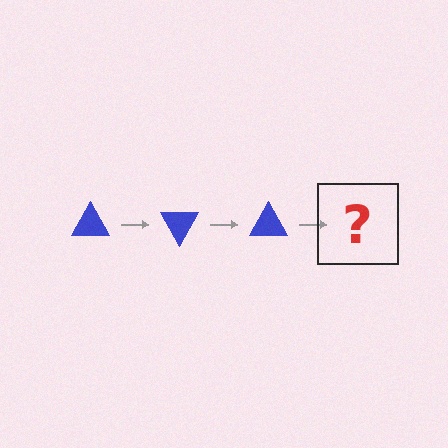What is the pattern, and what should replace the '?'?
The pattern is that the triangle rotates 60 degrees each step. The '?' should be a blue triangle rotated 180 degrees.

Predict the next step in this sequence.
The next step is a blue triangle rotated 180 degrees.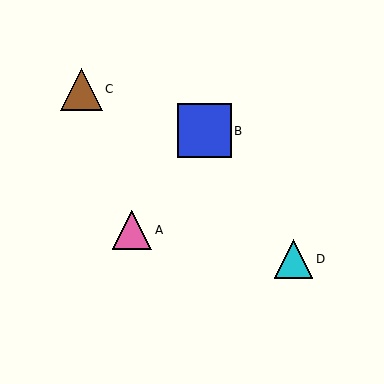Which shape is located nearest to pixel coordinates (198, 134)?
The blue square (labeled B) at (204, 131) is nearest to that location.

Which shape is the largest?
The blue square (labeled B) is the largest.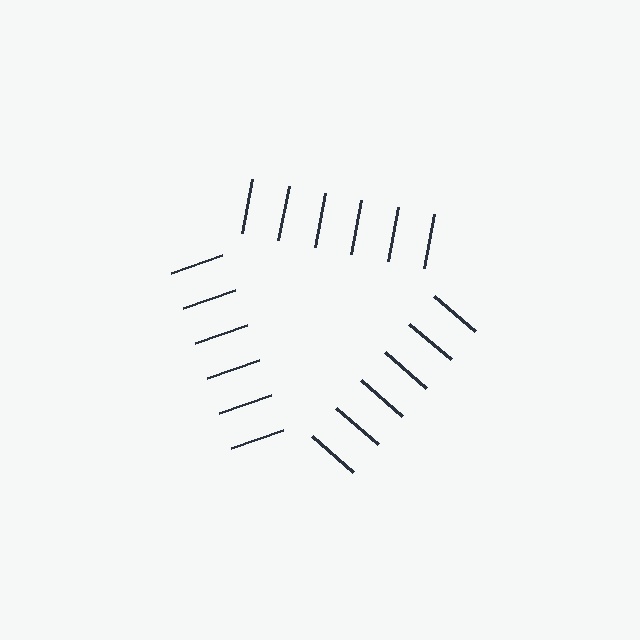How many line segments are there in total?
18 — 6 along each of the 3 edges.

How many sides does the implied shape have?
3 sides — the line-ends trace a triangle.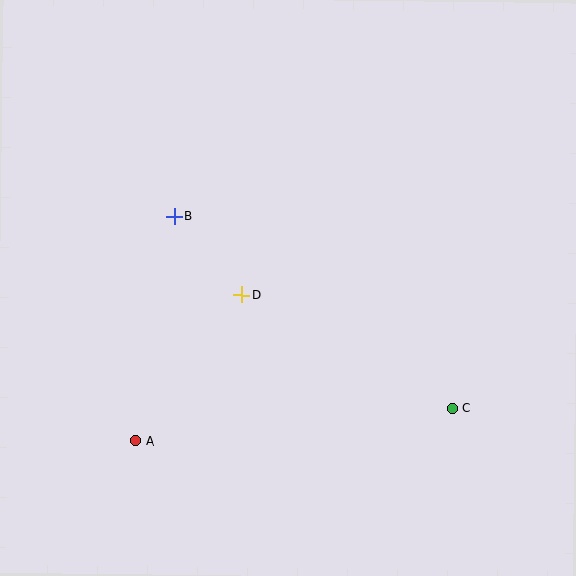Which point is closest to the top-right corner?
Point C is closest to the top-right corner.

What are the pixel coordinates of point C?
Point C is at (452, 408).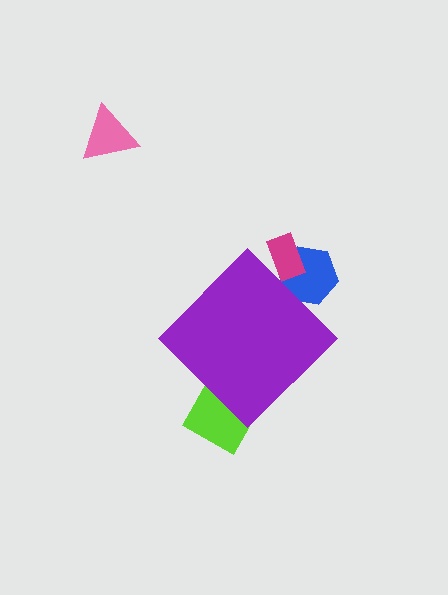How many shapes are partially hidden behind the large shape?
3 shapes are partially hidden.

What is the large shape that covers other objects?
A purple diamond.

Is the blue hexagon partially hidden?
Yes, the blue hexagon is partially hidden behind the purple diamond.